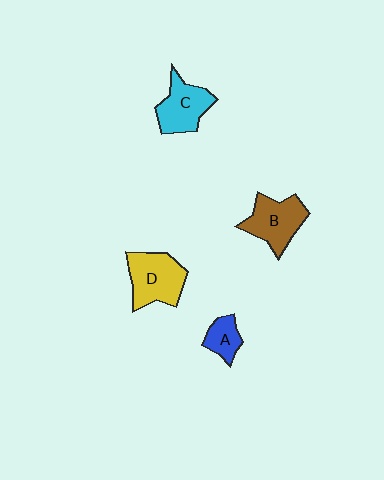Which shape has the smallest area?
Shape A (blue).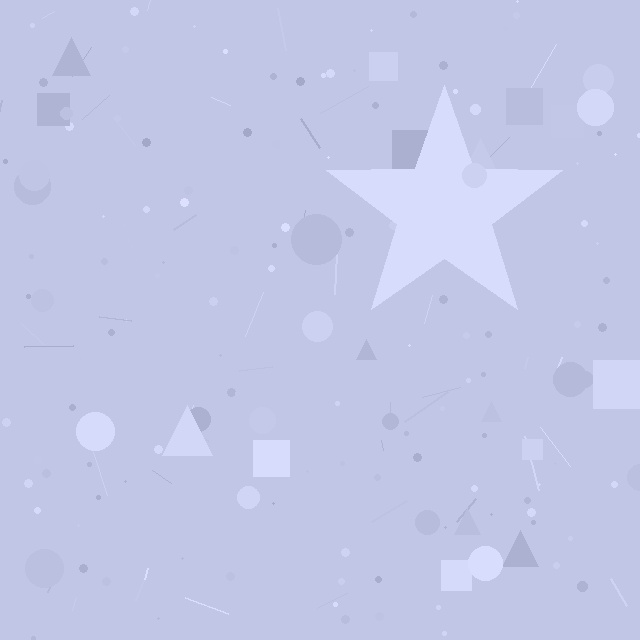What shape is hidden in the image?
A star is hidden in the image.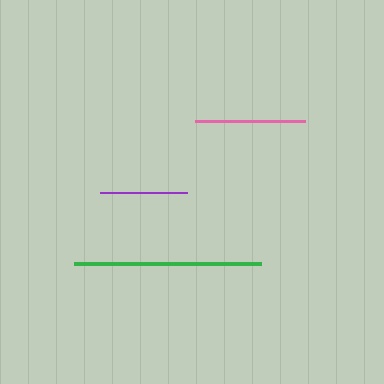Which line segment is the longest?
The green line is the longest at approximately 187 pixels.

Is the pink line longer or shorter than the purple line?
The pink line is longer than the purple line.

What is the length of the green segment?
The green segment is approximately 187 pixels long.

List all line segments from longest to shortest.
From longest to shortest: green, pink, purple.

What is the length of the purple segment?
The purple segment is approximately 87 pixels long.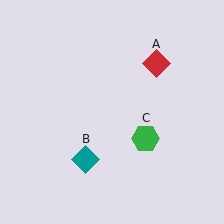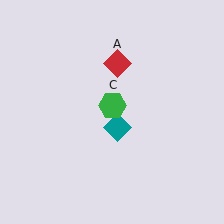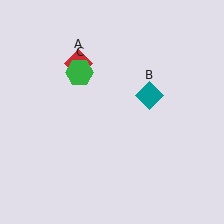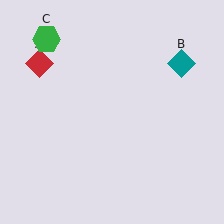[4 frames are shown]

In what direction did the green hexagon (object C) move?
The green hexagon (object C) moved up and to the left.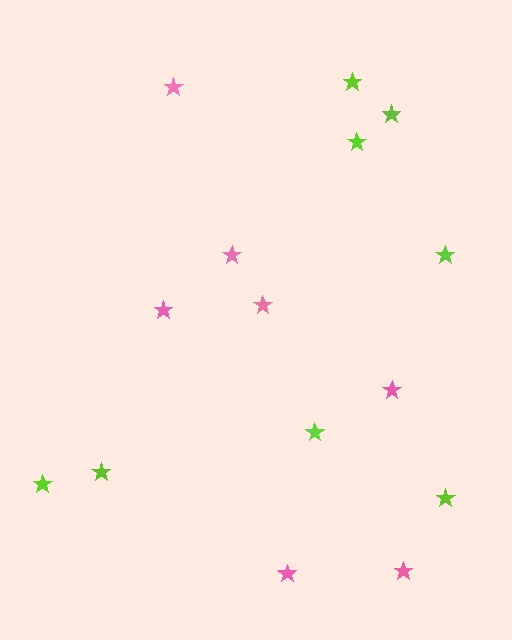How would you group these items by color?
There are 2 groups: one group of pink stars (7) and one group of lime stars (8).